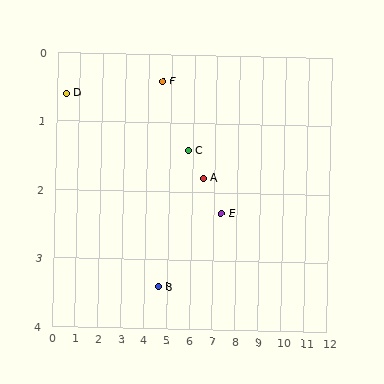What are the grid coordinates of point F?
Point F is at approximately (4.6, 0.4).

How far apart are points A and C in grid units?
Points A and C are about 0.8 grid units apart.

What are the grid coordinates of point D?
Point D is at approximately (0.4, 0.6).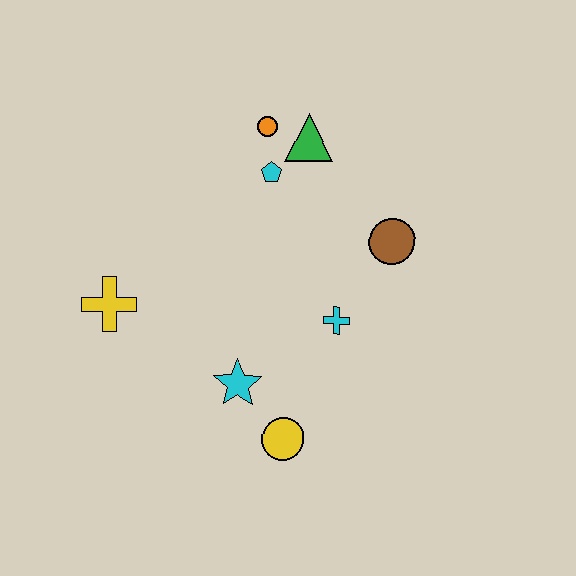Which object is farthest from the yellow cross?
The brown circle is farthest from the yellow cross.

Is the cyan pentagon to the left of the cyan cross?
Yes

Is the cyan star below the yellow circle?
No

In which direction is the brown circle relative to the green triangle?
The brown circle is below the green triangle.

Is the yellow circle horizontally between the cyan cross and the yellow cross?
Yes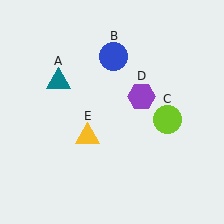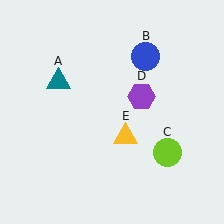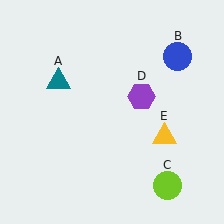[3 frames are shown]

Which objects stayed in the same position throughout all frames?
Teal triangle (object A) and purple hexagon (object D) remained stationary.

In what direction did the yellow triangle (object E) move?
The yellow triangle (object E) moved right.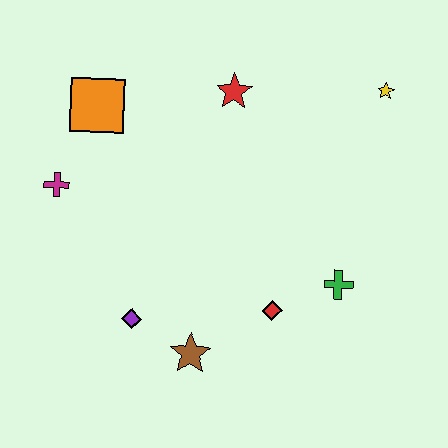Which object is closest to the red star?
The orange square is closest to the red star.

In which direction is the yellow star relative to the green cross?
The yellow star is above the green cross.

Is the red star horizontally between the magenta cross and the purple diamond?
No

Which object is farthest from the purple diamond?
The yellow star is farthest from the purple diamond.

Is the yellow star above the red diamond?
Yes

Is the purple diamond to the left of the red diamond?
Yes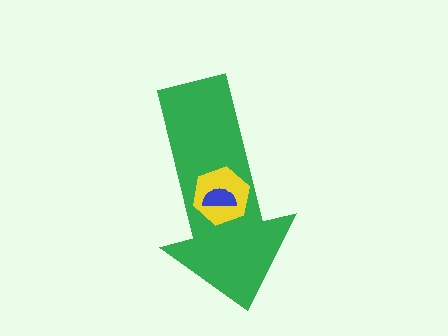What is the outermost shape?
The green arrow.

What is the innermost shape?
The blue semicircle.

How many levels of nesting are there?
3.